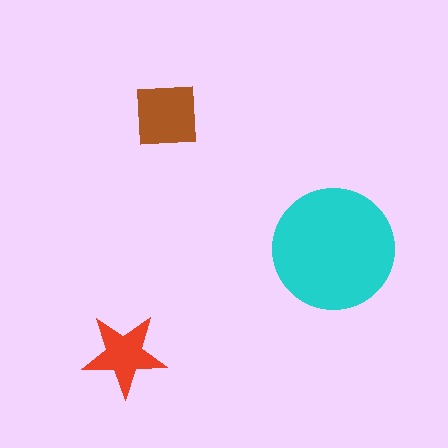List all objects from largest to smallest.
The cyan circle, the brown square, the red star.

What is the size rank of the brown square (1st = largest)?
2nd.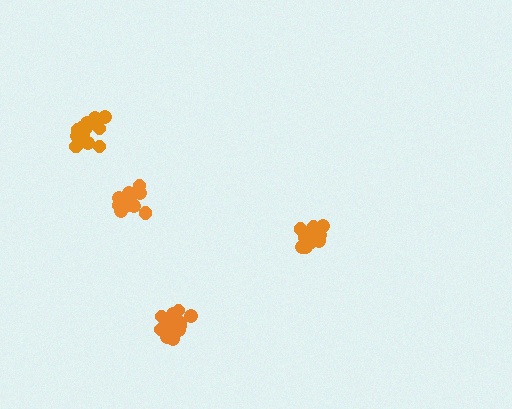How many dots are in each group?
Group 1: 15 dots, Group 2: 15 dots, Group 3: 16 dots, Group 4: 10 dots (56 total).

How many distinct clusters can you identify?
There are 4 distinct clusters.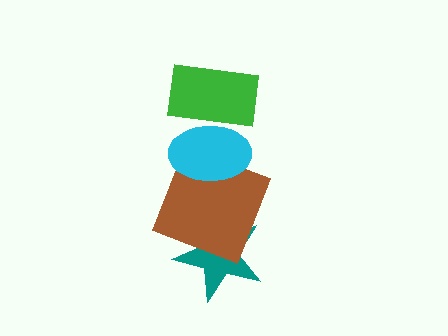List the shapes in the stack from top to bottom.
From top to bottom: the green rectangle, the cyan ellipse, the brown square, the teal star.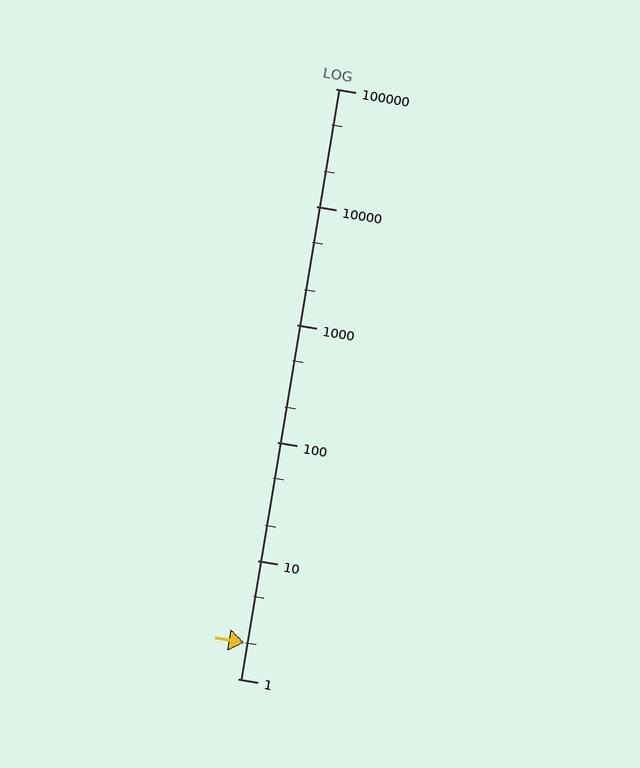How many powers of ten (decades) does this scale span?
The scale spans 5 decades, from 1 to 100000.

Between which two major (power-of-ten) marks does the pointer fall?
The pointer is between 1 and 10.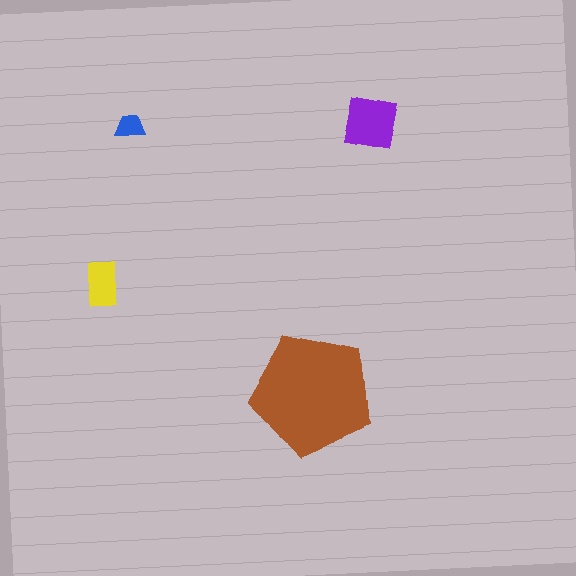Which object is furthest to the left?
The yellow rectangle is leftmost.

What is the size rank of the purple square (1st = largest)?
2nd.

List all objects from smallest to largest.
The blue trapezoid, the yellow rectangle, the purple square, the brown pentagon.